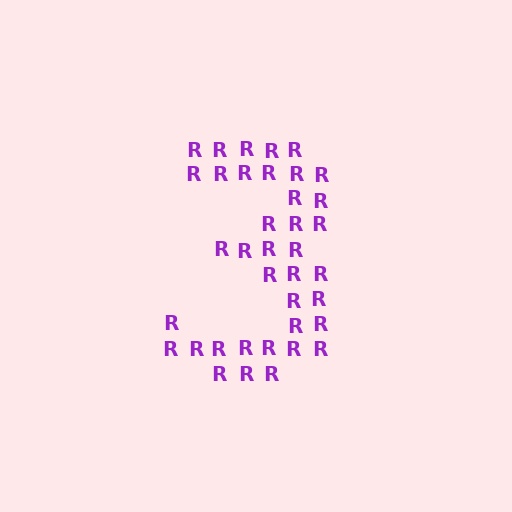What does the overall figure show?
The overall figure shows the digit 3.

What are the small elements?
The small elements are letter R's.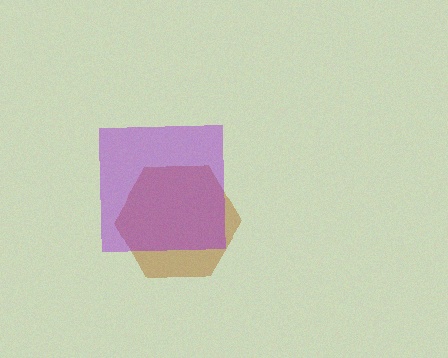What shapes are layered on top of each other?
The layered shapes are: a brown hexagon, a purple square.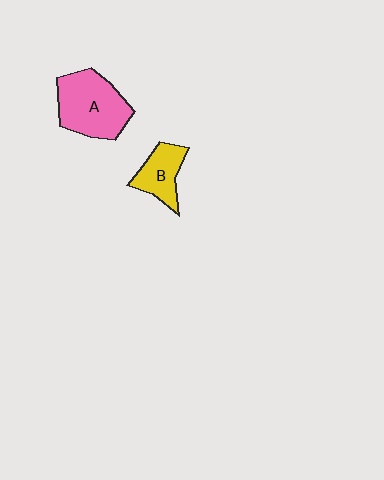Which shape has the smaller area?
Shape B (yellow).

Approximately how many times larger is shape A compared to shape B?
Approximately 1.8 times.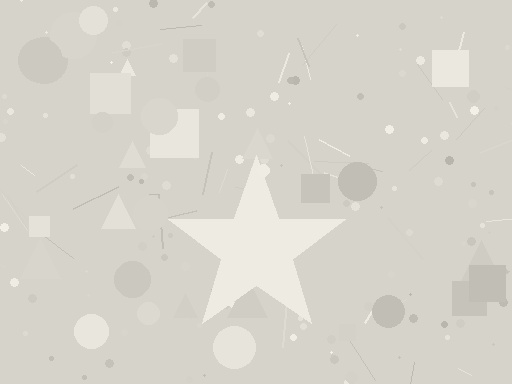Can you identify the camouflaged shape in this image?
The camouflaged shape is a star.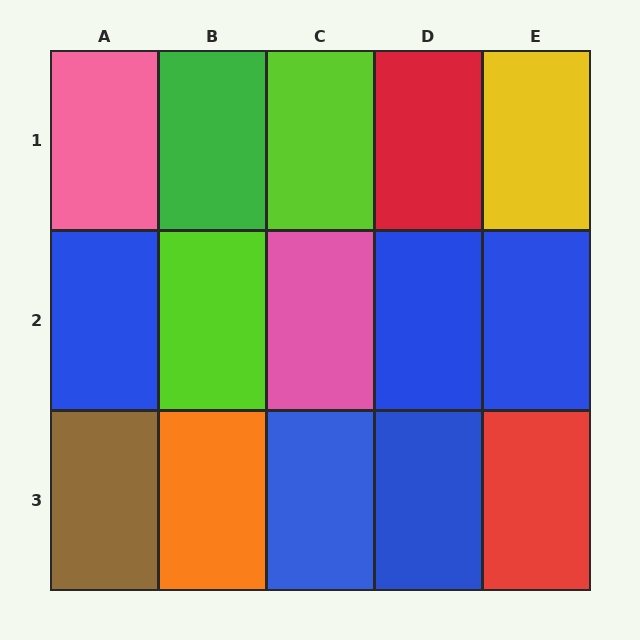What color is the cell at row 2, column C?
Pink.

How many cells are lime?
2 cells are lime.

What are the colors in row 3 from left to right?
Brown, orange, blue, blue, red.